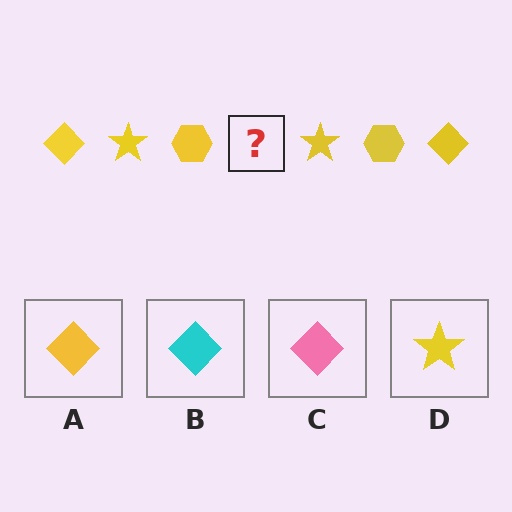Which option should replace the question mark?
Option A.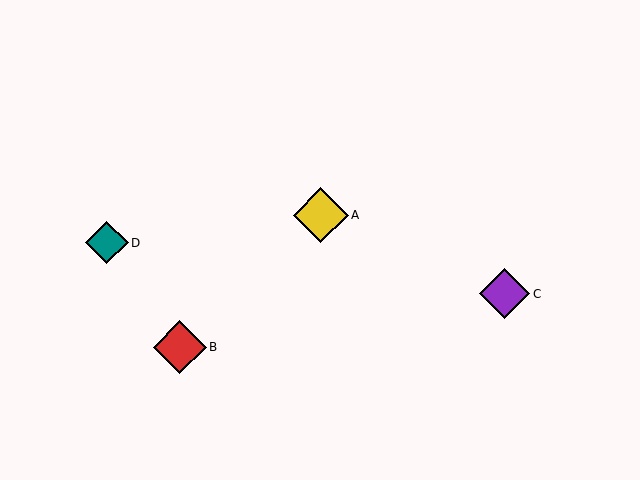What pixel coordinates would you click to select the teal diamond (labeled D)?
Click at (107, 243) to select the teal diamond D.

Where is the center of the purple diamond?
The center of the purple diamond is at (504, 294).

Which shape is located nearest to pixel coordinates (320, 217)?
The yellow diamond (labeled A) at (321, 215) is nearest to that location.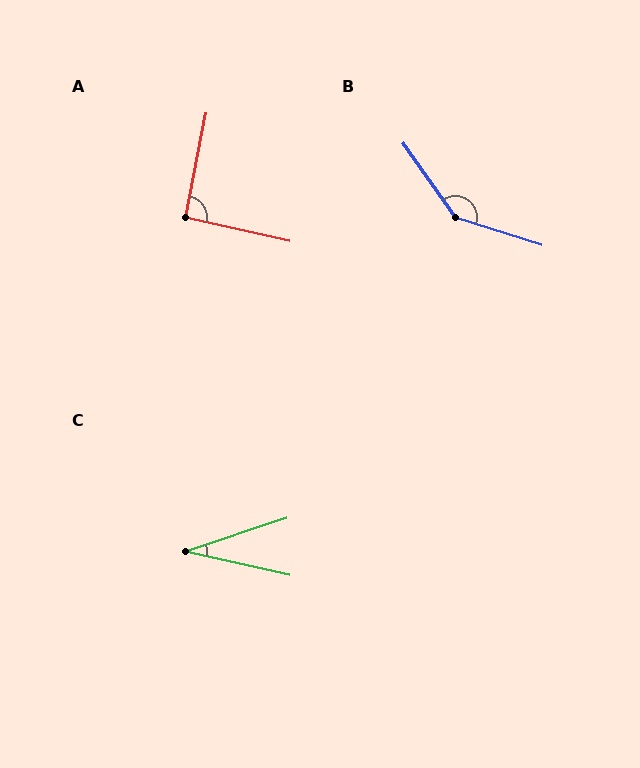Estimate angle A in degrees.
Approximately 92 degrees.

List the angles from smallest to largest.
C (31°), A (92°), B (142°).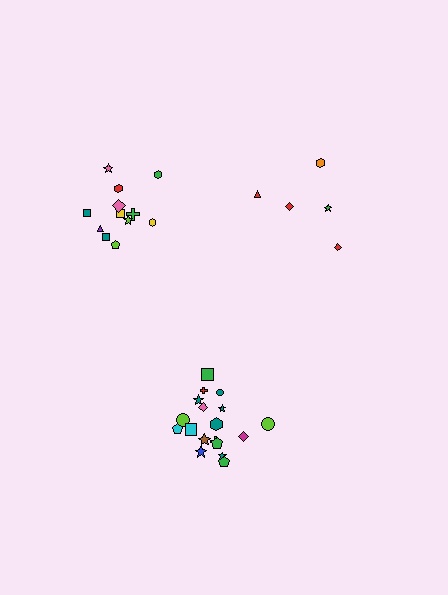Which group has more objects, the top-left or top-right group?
The top-left group.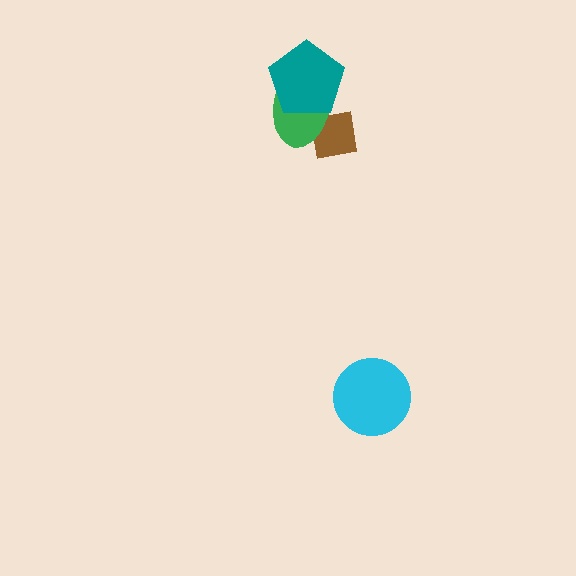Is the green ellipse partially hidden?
Yes, it is partially covered by another shape.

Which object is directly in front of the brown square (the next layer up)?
The green ellipse is directly in front of the brown square.